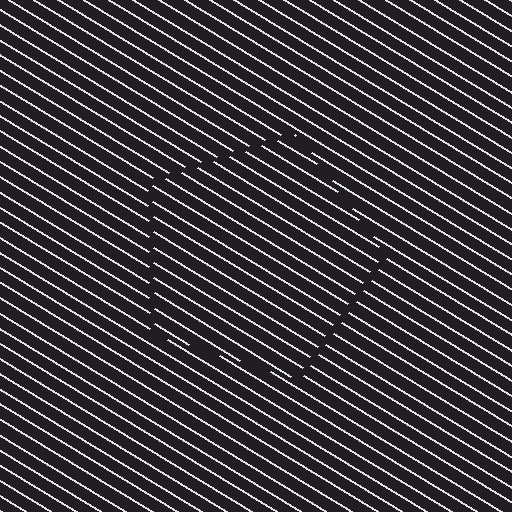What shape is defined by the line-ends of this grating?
An illusory pentagon. The interior of the shape contains the same grating, shifted by half a period — the contour is defined by the phase discontinuity where line-ends from the inner and outer gratings abut.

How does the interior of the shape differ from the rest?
The interior of the shape contains the same grating, shifted by half a period — the contour is defined by the phase discontinuity where line-ends from the inner and outer gratings abut.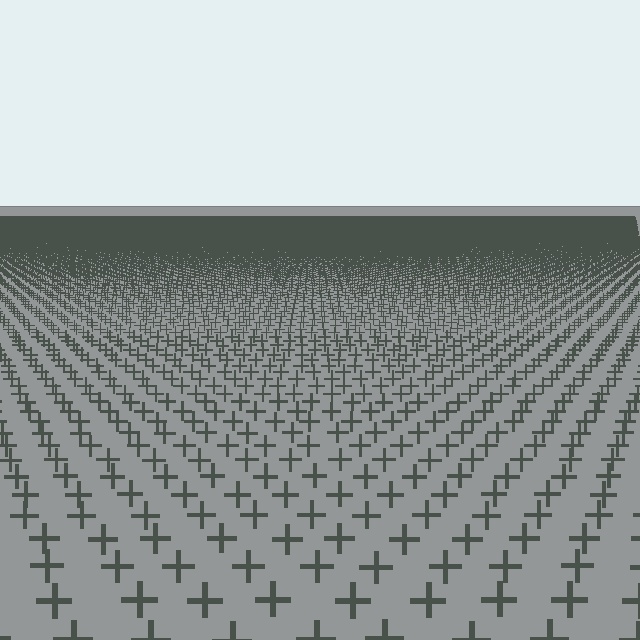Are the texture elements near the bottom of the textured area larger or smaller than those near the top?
Larger. Near the bottom, elements are closer to the viewer and appear at a bigger on-screen size.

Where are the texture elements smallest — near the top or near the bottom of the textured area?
Near the top.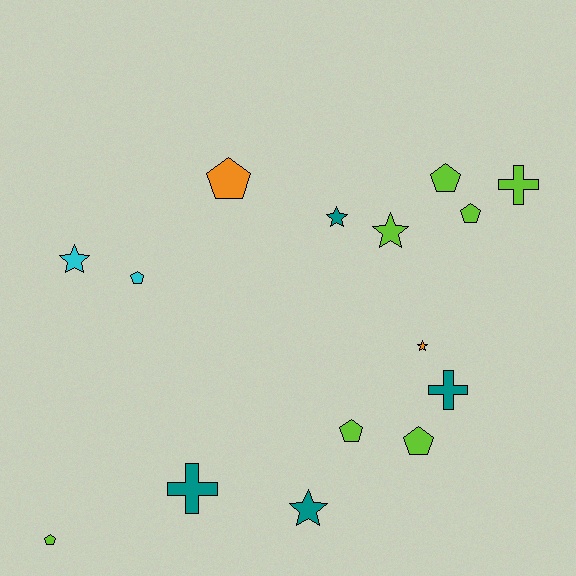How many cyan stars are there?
There is 1 cyan star.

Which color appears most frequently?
Lime, with 7 objects.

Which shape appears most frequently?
Pentagon, with 7 objects.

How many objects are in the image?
There are 15 objects.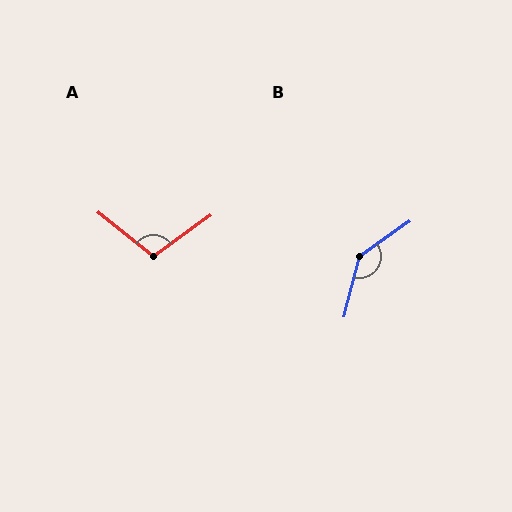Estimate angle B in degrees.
Approximately 139 degrees.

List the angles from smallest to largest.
A (106°), B (139°).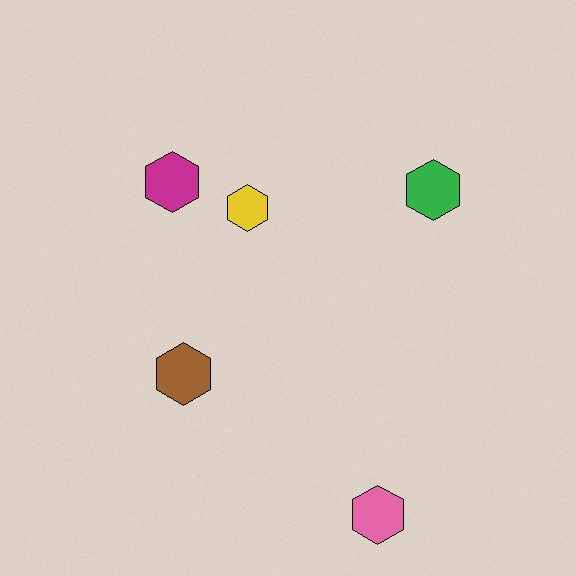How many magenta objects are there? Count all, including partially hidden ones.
There is 1 magenta object.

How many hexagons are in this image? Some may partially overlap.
There are 5 hexagons.